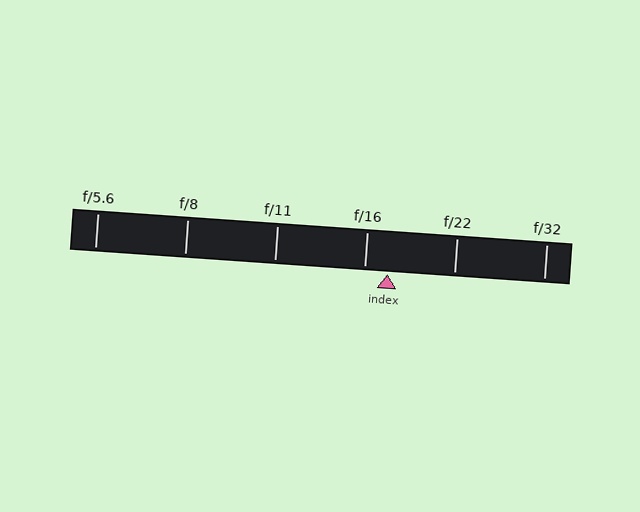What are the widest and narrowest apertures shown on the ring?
The widest aperture shown is f/5.6 and the narrowest is f/32.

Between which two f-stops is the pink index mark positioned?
The index mark is between f/16 and f/22.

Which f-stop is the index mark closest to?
The index mark is closest to f/16.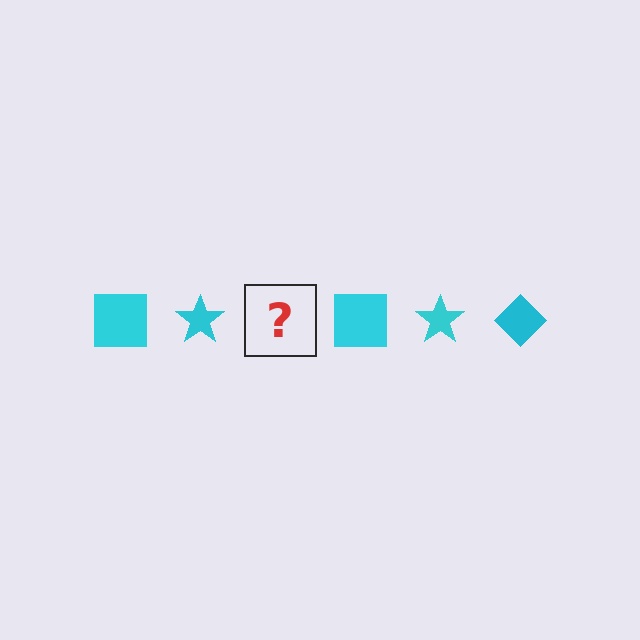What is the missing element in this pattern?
The missing element is a cyan diamond.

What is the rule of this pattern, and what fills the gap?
The rule is that the pattern cycles through square, star, diamond shapes in cyan. The gap should be filled with a cyan diamond.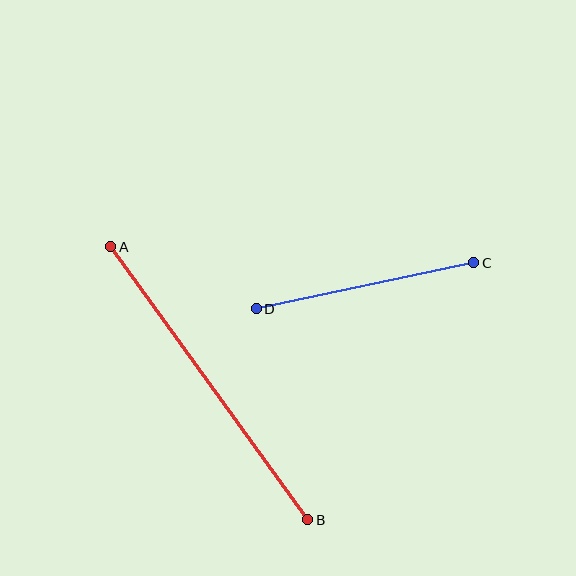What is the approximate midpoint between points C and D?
The midpoint is at approximately (365, 286) pixels.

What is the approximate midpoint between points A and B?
The midpoint is at approximately (209, 383) pixels.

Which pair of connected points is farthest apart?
Points A and B are farthest apart.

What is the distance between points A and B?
The distance is approximately 336 pixels.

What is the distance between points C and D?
The distance is approximately 222 pixels.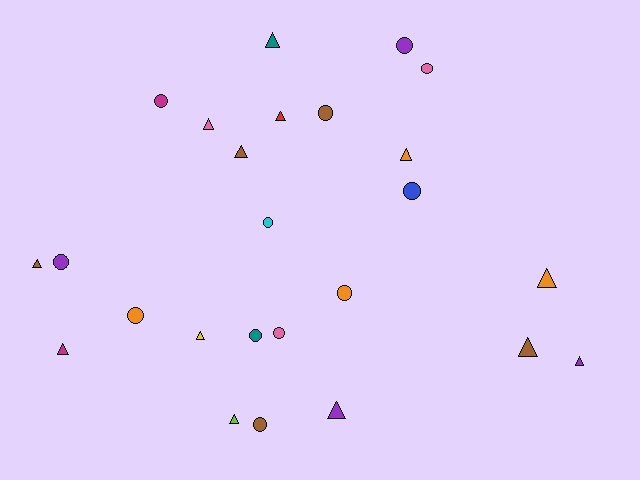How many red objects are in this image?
There is 1 red object.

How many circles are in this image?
There are 12 circles.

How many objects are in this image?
There are 25 objects.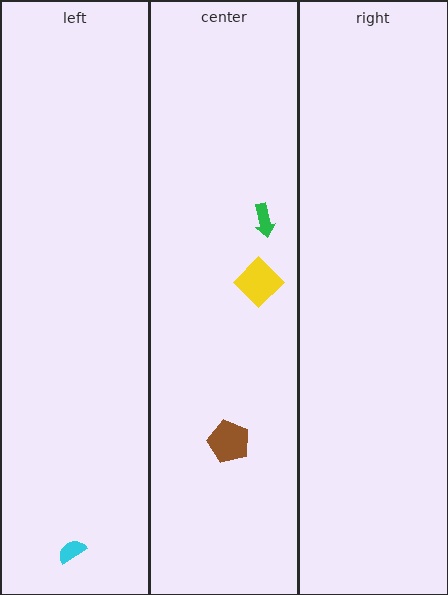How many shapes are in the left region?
1.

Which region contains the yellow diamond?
The center region.